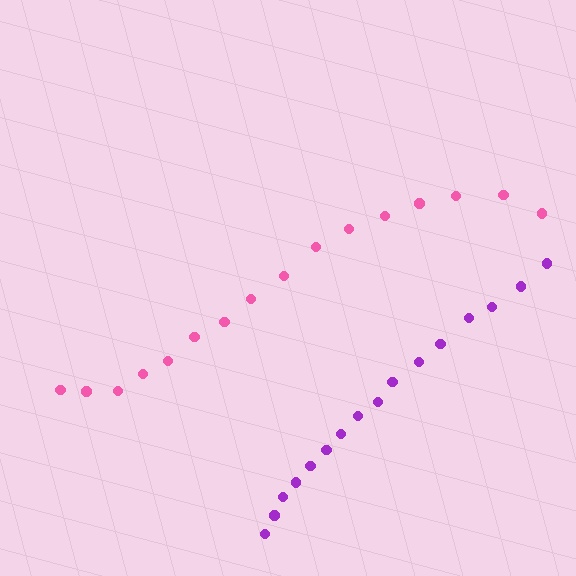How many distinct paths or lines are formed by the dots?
There are 2 distinct paths.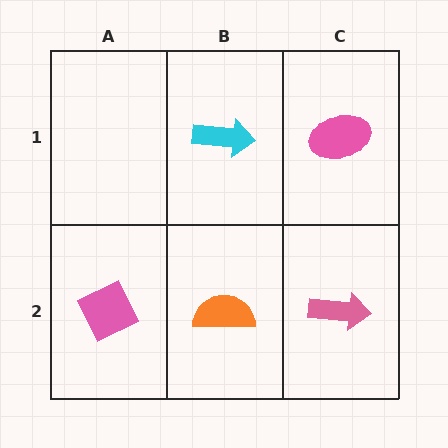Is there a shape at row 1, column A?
No, that cell is empty.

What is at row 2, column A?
A pink diamond.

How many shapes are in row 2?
3 shapes.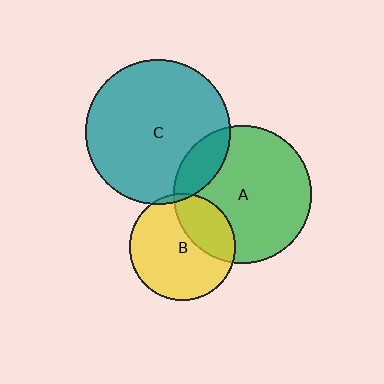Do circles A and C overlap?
Yes.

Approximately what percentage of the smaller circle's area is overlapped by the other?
Approximately 15%.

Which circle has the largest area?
Circle C (teal).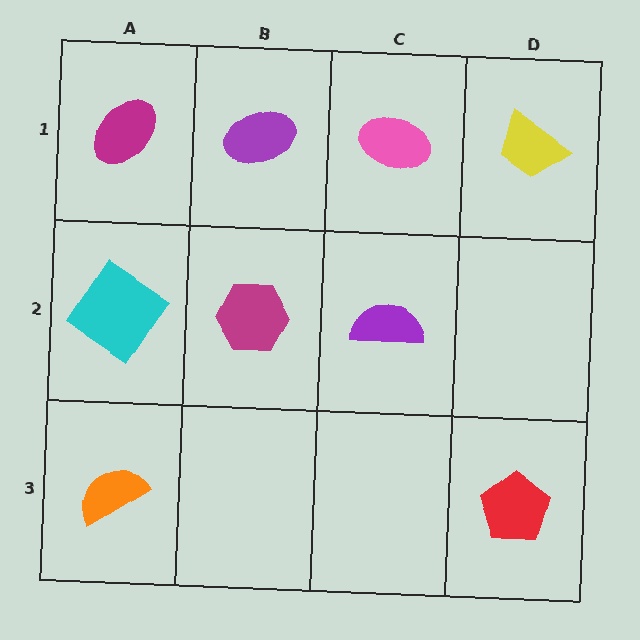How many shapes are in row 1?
4 shapes.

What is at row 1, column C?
A pink ellipse.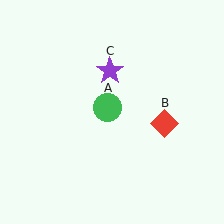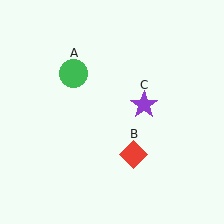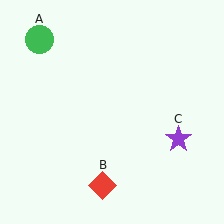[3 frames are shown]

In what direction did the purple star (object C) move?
The purple star (object C) moved down and to the right.